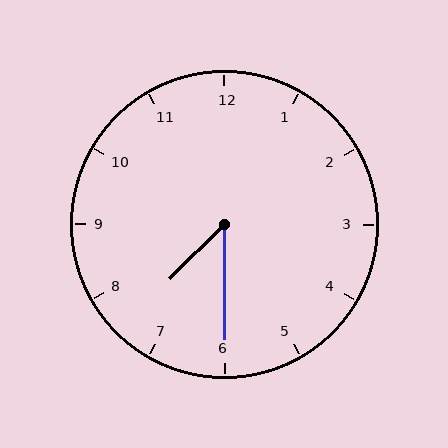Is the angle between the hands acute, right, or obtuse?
It is acute.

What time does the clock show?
7:30.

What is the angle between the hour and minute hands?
Approximately 45 degrees.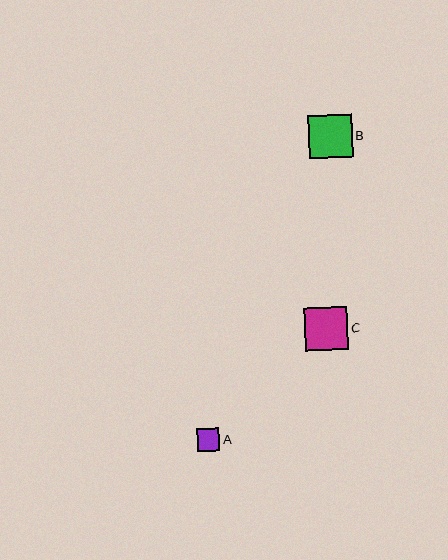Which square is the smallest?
Square A is the smallest with a size of approximately 23 pixels.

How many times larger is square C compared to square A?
Square C is approximately 1.9 times the size of square A.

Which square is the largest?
Square C is the largest with a size of approximately 43 pixels.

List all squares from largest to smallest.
From largest to smallest: C, B, A.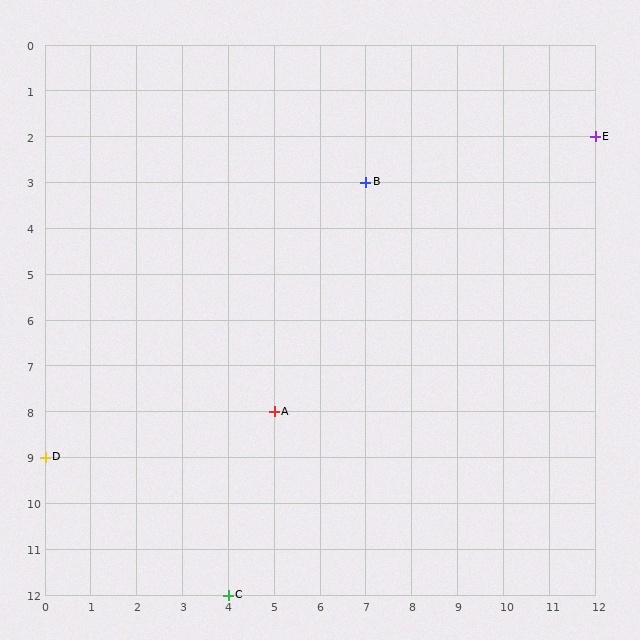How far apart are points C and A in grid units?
Points C and A are 1 column and 4 rows apart (about 4.1 grid units diagonally).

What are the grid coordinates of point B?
Point B is at grid coordinates (7, 3).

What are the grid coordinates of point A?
Point A is at grid coordinates (5, 8).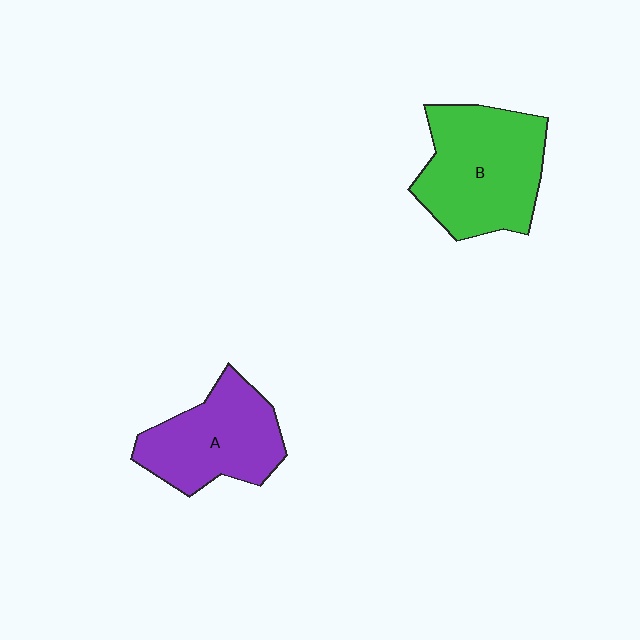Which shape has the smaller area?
Shape A (purple).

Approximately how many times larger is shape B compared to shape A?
Approximately 1.2 times.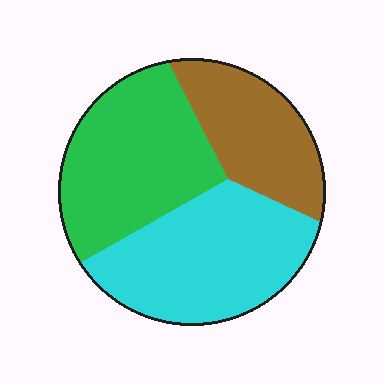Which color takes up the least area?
Brown, at roughly 25%.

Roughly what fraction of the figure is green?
Green takes up between a quarter and a half of the figure.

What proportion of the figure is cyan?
Cyan covers about 40% of the figure.